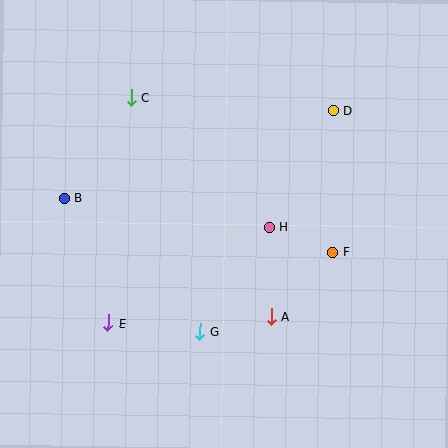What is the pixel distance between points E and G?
The distance between E and G is 92 pixels.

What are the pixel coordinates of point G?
Point G is at (200, 331).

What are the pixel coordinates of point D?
Point D is at (333, 110).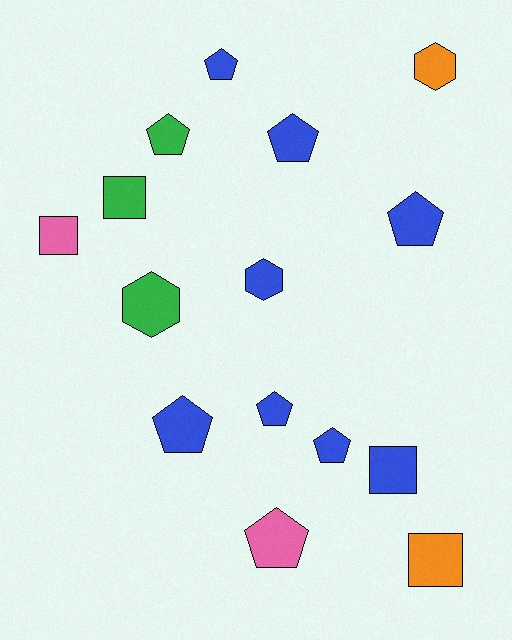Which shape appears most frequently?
Pentagon, with 8 objects.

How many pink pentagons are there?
There is 1 pink pentagon.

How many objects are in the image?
There are 15 objects.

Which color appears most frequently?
Blue, with 8 objects.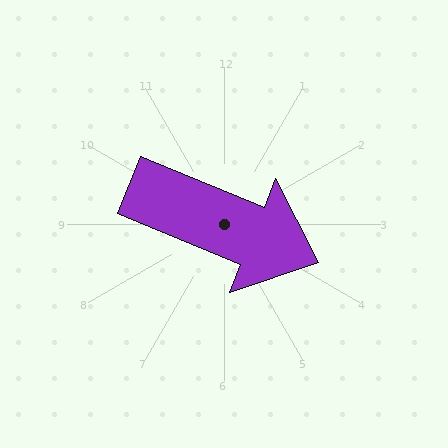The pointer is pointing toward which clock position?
Roughly 4 o'clock.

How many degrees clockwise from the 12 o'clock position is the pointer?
Approximately 112 degrees.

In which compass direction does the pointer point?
East.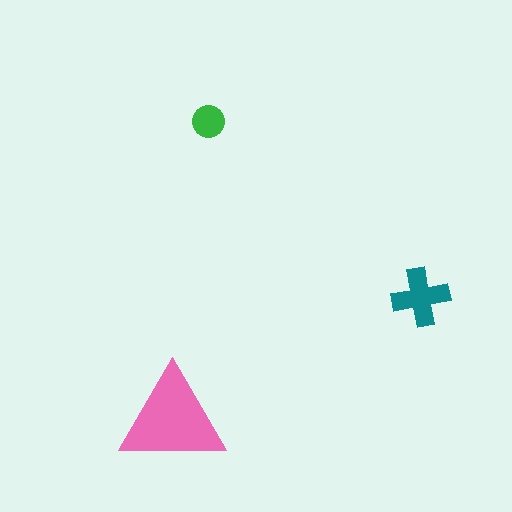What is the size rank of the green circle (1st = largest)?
3rd.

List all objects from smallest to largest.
The green circle, the teal cross, the pink triangle.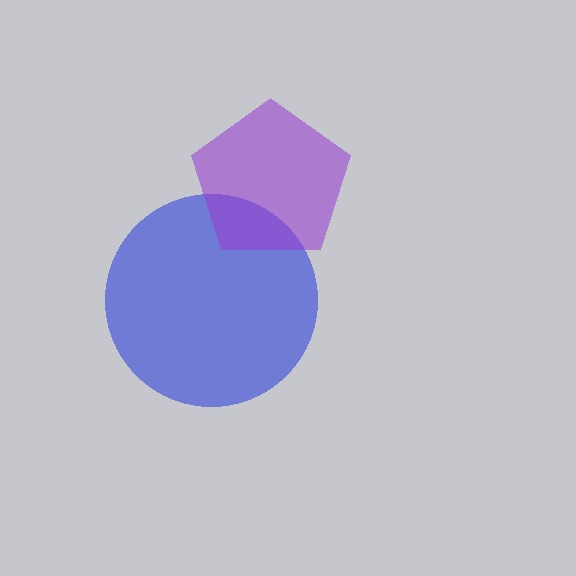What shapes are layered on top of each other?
The layered shapes are: a blue circle, a purple pentagon.